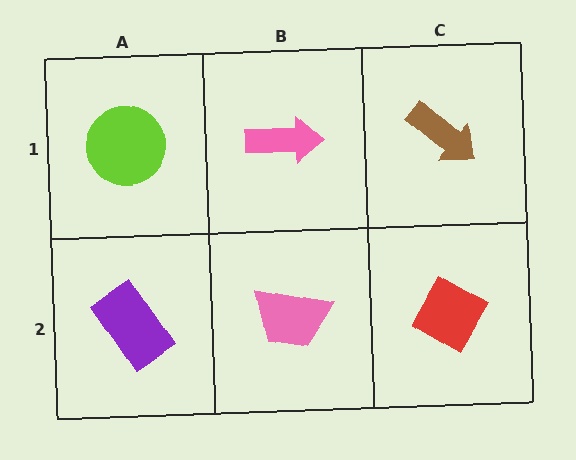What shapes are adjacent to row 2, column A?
A lime circle (row 1, column A), a pink trapezoid (row 2, column B).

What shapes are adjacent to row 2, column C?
A brown arrow (row 1, column C), a pink trapezoid (row 2, column B).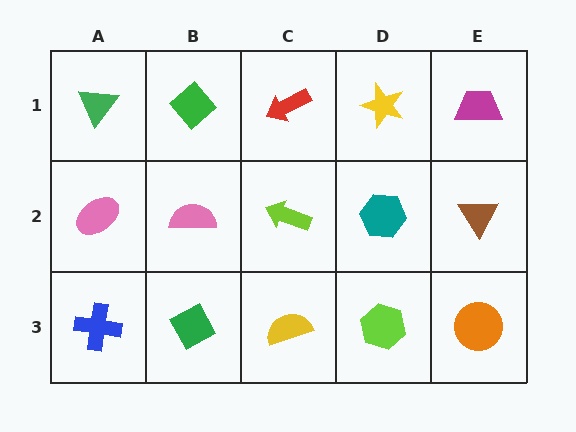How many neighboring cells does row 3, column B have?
3.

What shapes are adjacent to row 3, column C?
A lime arrow (row 2, column C), a green diamond (row 3, column B), a lime hexagon (row 3, column D).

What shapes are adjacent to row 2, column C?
A red arrow (row 1, column C), a yellow semicircle (row 3, column C), a pink semicircle (row 2, column B), a teal hexagon (row 2, column D).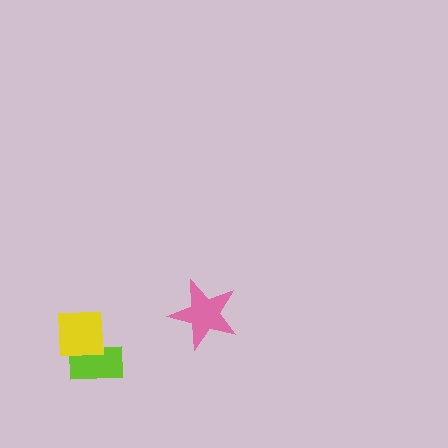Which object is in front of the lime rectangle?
The yellow square is in front of the lime rectangle.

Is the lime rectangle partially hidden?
Yes, it is partially covered by another shape.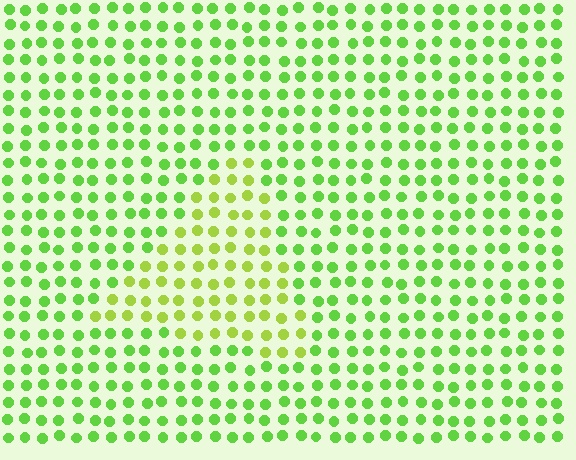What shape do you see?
I see a triangle.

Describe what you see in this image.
The image is filled with small lime elements in a uniform arrangement. A triangle-shaped region is visible where the elements are tinted to a slightly different hue, forming a subtle color boundary.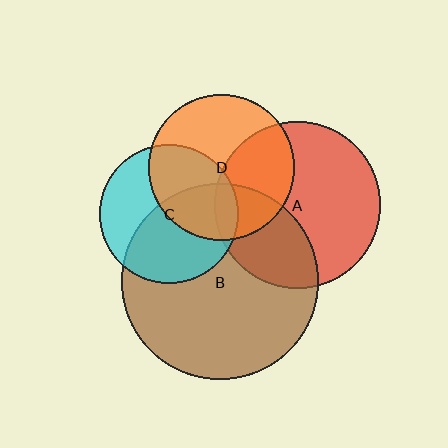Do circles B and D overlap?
Yes.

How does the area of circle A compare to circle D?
Approximately 1.3 times.